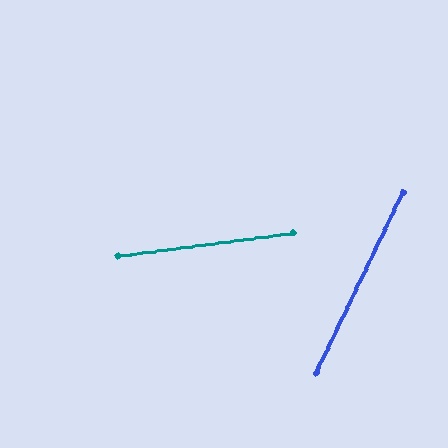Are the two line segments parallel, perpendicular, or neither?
Neither parallel nor perpendicular — they differ by about 57°.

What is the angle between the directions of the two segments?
Approximately 57 degrees.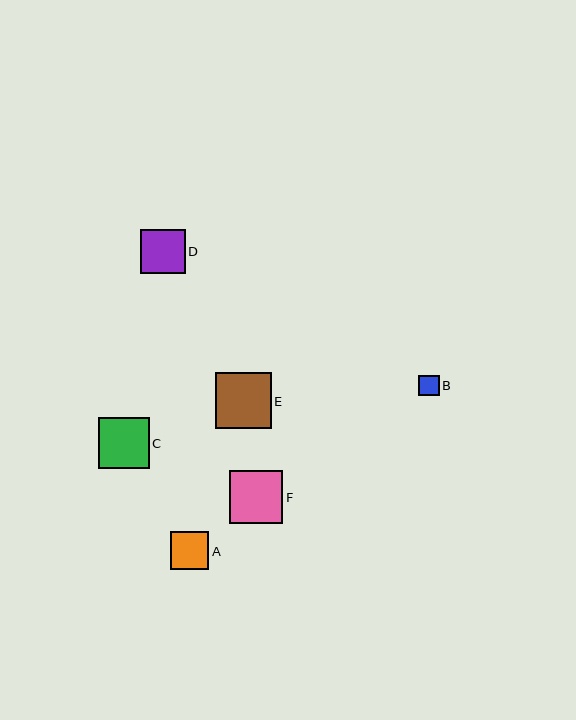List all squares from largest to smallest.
From largest to smallest: E, F, C, D, A, B.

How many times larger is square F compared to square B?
Square F is approximately 2.6 times the size of square B.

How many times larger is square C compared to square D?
Square C is approximately 1.1 times the size of square D.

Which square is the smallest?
Square B is the smallest with a size of approximately 20 pixels.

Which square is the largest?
Square E is the largest with a size of approximately 56 pixels.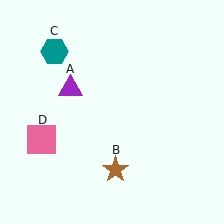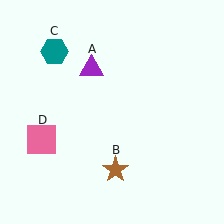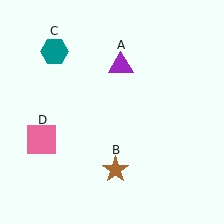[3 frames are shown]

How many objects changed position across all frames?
1 object changed position: purple triangle (object A).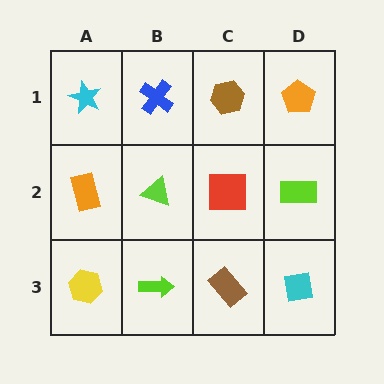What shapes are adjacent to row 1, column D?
A lime rectangle (row 2, column D), a brown hexagon (row 1, column C).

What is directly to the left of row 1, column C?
A blue cross.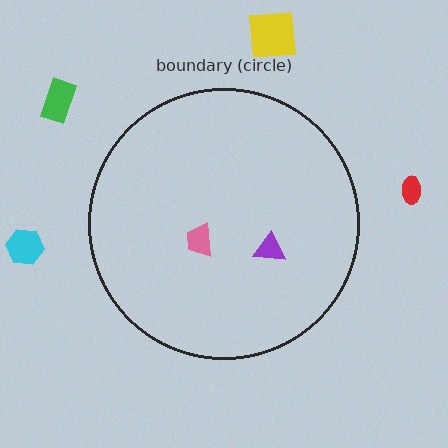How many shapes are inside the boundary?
2 inside, 4 outside.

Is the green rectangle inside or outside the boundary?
Outside.